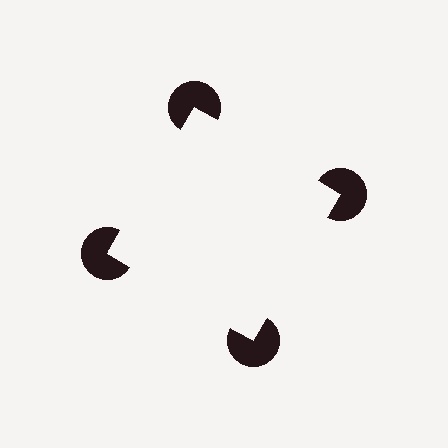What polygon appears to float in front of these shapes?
An illusory square — its edges are inferred from the aligned wedge cuts in the pac-man discs, not physically drawn.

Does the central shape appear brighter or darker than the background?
It typically appears slightly brighter than the background, even though no actual brightness change is drawn.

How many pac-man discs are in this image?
There are 4 — one at each vertex of the illusory square.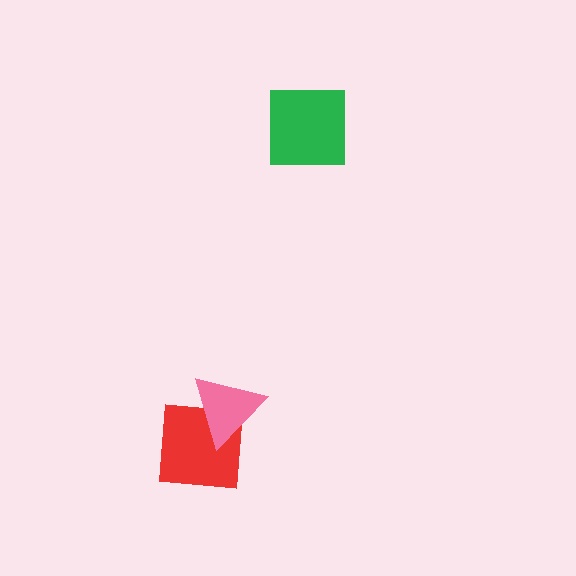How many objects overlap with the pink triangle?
1 object overlaps with the pink triangle.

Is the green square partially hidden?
No, no other shape covers it.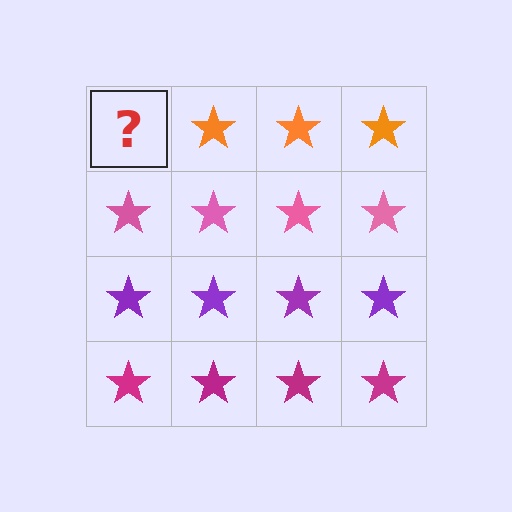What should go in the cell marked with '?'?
The missing cell should contain an orange star.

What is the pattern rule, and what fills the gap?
The rule is that each row has a consistent color. The gap should be filled with an orange star.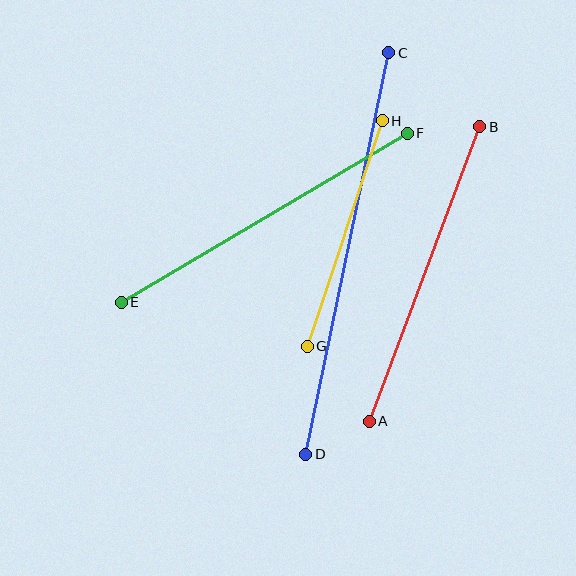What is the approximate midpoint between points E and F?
The midpoint is at approximately (264, 218) pixels.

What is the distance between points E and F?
The distance is approximately 332 pixels.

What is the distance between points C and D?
The distance is approximately 410 pixels.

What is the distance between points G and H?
The distance is approximately 238 pixels.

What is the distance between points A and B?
The distance is approximately 315 pixels.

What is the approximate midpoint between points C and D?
The midpoint is at approximately (347, 254) pixels.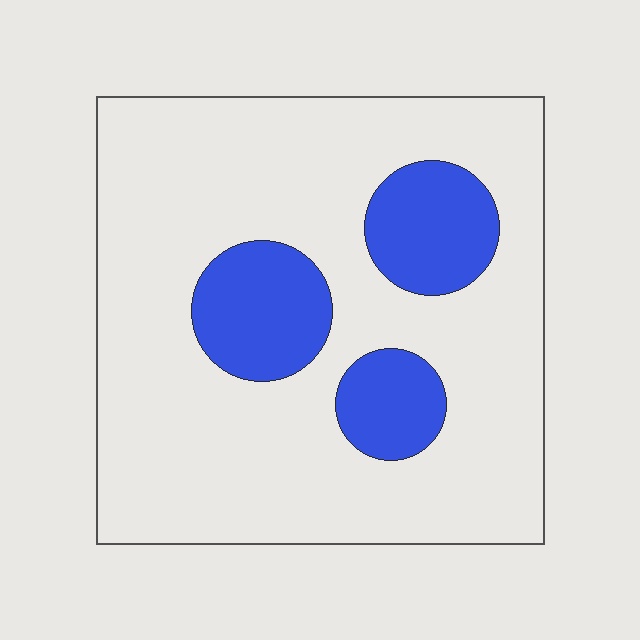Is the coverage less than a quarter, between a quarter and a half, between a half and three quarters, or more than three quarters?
Less than a quarter.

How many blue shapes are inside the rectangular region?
3.